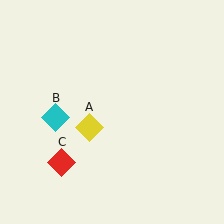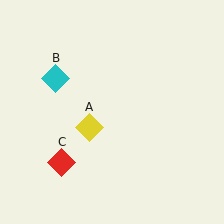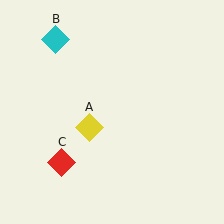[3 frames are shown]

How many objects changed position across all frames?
1 object changed position: cyan diamond (object B).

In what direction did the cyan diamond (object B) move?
The cyan diamond (object B) moved up.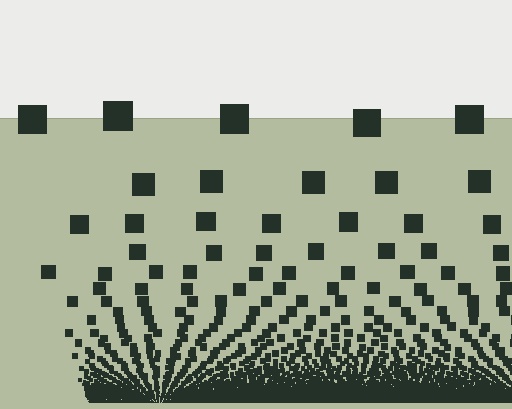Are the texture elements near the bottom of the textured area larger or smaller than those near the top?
Smaller. The gradient is inverted — elements near the bottom are smaller and denser.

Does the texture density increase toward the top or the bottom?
Density increases toward the bottom.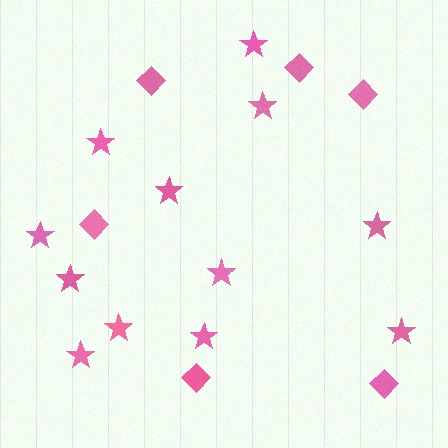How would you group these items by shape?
There are 2 groups: one group of diamonds (6) and one group of stars (12).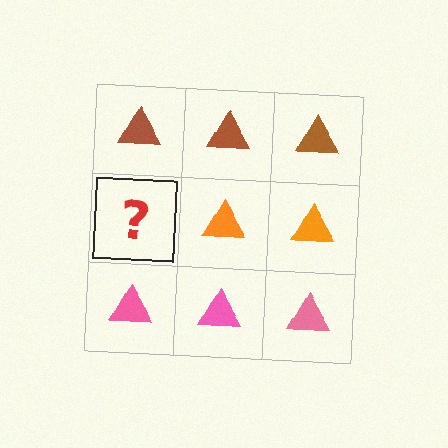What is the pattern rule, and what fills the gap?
The rule is that each row has a consistent color. The gap should be filled with an orange triangle.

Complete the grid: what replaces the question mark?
The question mark should be replaced with an orange triangle.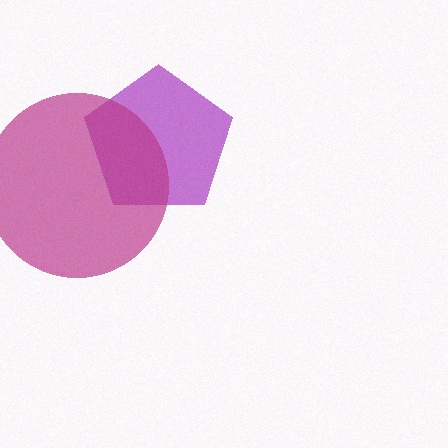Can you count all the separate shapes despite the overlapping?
Yes, there are 2 separate shapes.